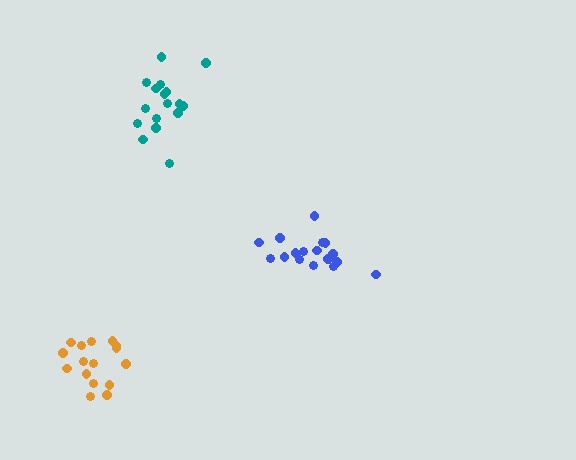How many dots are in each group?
Group 1: 17 dots, Group 2: 16 dots, Group 3: 17 dots (50 total).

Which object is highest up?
The teal cluster is topmost.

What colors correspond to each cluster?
The clusters are colored: blue, orange, teal.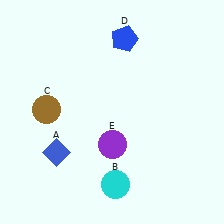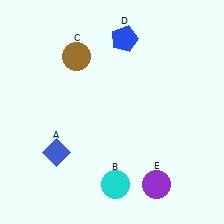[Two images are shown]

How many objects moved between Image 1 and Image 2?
2 objects moved between the two images.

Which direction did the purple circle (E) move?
The purple circle (E) moved right.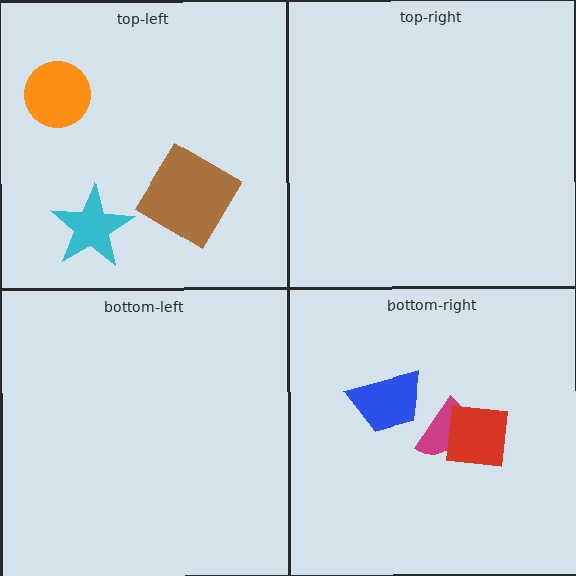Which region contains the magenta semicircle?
The bottom-right region.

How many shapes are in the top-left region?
3.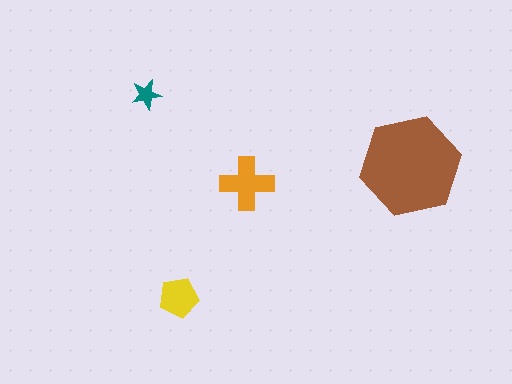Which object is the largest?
The brown hexagon.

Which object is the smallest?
The teal star.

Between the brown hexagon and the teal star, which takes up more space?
The brown hexagon.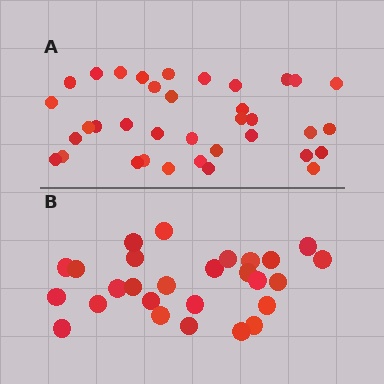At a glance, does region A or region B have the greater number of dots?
Region A (the top region) has more dots.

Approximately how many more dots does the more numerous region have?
Region A has roughly 8 or so more dots than region B.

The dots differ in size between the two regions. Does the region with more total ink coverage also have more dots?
No. Region B has more total ink coverage because its dots are larger, but region A actually contains more individual dots. Total area can be misleading — the number of items is what matters here.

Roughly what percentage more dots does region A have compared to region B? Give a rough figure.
About 35% more.